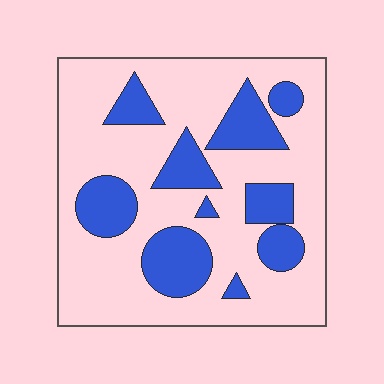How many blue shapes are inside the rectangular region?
10.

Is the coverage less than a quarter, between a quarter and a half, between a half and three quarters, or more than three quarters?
Between a quarter and a half.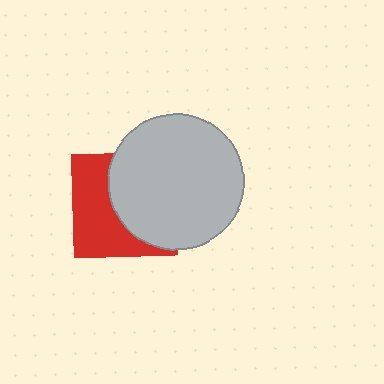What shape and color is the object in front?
The object in front is a light gray circle.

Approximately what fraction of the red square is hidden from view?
Roughly 51% of the red square is hidden behind the light gray circle.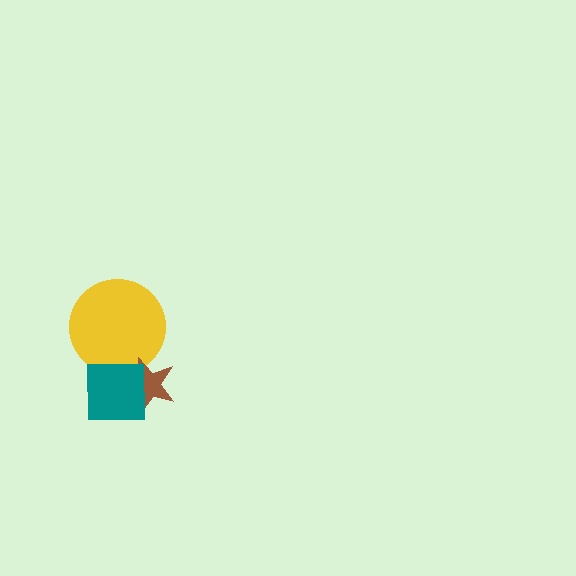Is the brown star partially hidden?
Yes, it is partially covered by another shape.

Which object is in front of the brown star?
The teal square is in front of the brown star.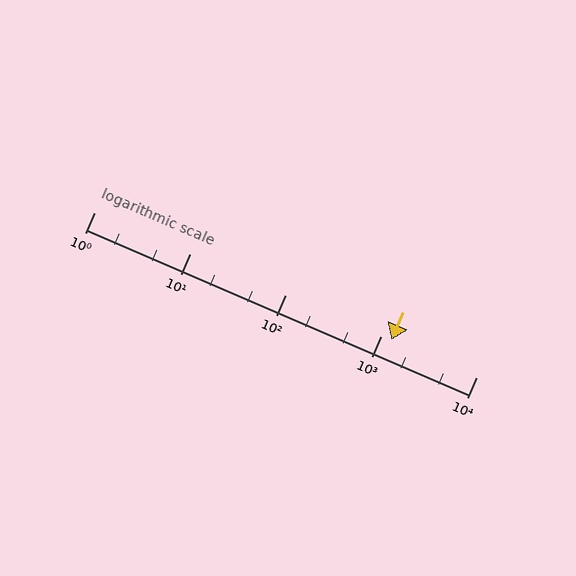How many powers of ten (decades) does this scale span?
The scale spans 4 decades, from 1 to 10000.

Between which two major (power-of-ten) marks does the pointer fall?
The pointer is between 1000 and 10000.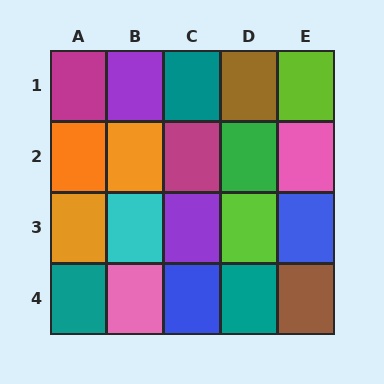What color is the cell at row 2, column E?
Pink.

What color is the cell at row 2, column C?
Magenta.